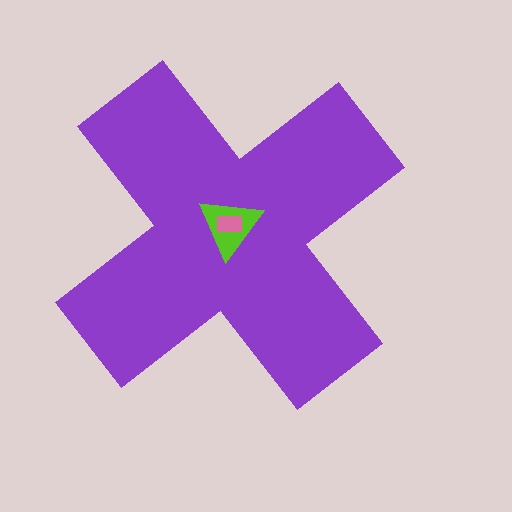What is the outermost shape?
The purple cross.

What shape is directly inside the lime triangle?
The pink rectangle.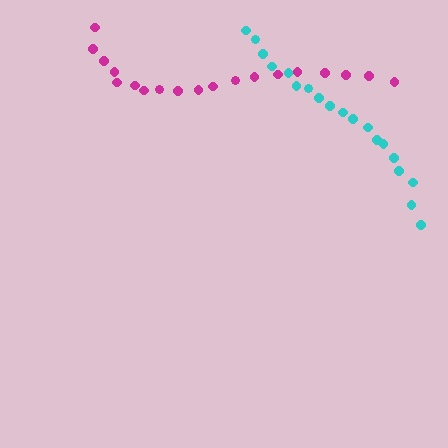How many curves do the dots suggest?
There are 2 distinct paths.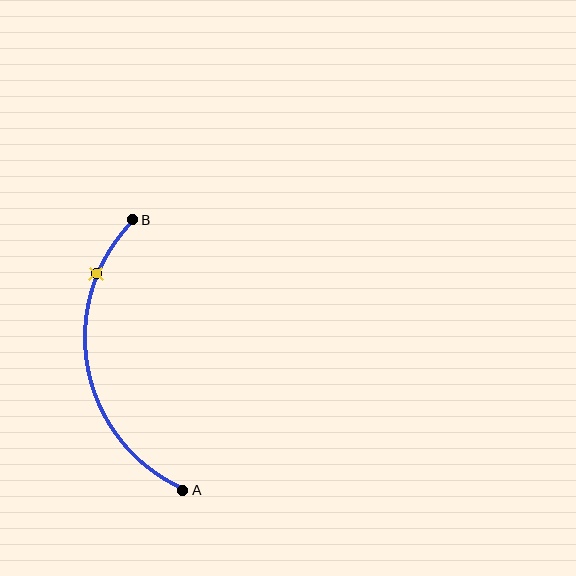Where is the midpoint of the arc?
The arc midpoint is the point on the curve farthest from the straight line joining A and B. It sits to the left of that line.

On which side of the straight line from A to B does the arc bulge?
The arc bulges to the left of the straight line connecting A and B.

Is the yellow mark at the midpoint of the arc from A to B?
No. The yellow mark lies on the arc but is closer to endpoint B. The arc midpoint would be at the point on the curve equidistant along the arc from both A and B.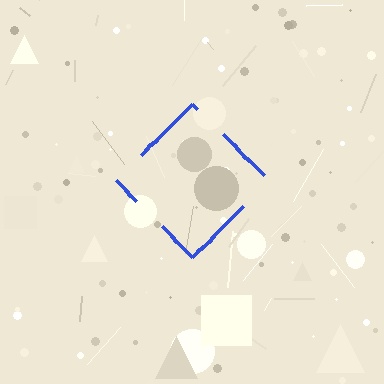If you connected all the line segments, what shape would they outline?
They would outline a diamond.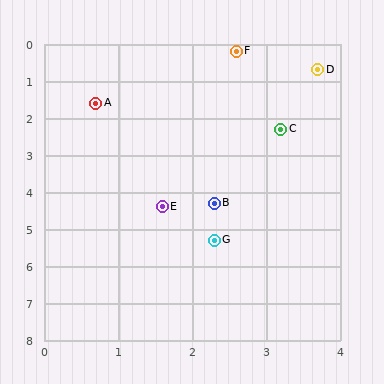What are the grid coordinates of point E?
Point E is at approximately (1.6, 4.4).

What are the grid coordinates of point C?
Point C is at approximately (3.2, 2.3).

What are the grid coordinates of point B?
Point B is at approximately (2.3, 4.3).